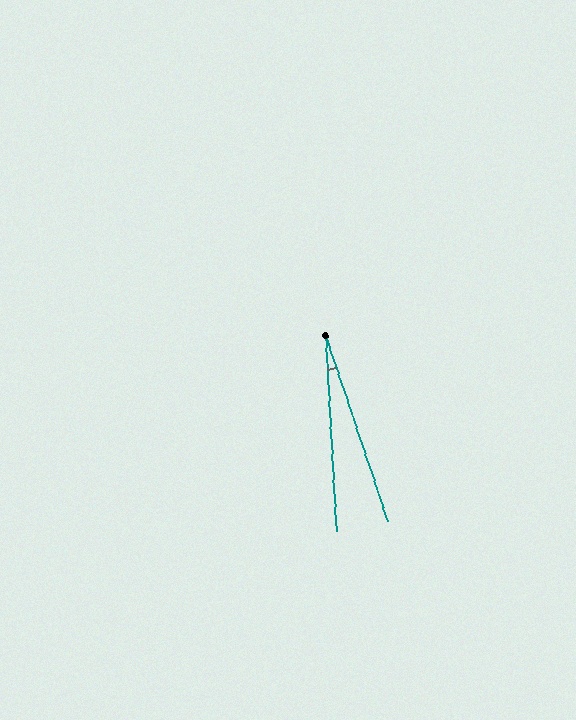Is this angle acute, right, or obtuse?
It is acute.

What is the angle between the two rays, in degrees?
Approximately 15 degrees.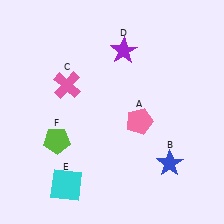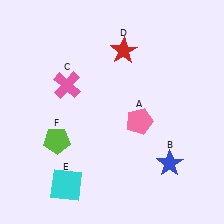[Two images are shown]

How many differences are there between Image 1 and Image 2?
There is 1 difference between the two images.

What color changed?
The star (D) changed from purple in Image 1 to red in Image 2.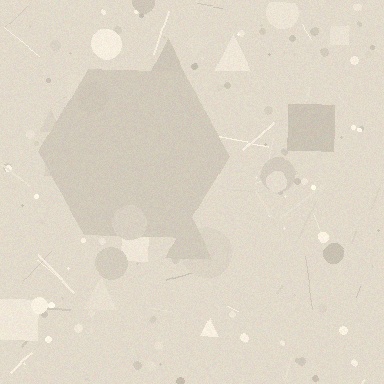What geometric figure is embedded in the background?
A hexagon is embedded in the background.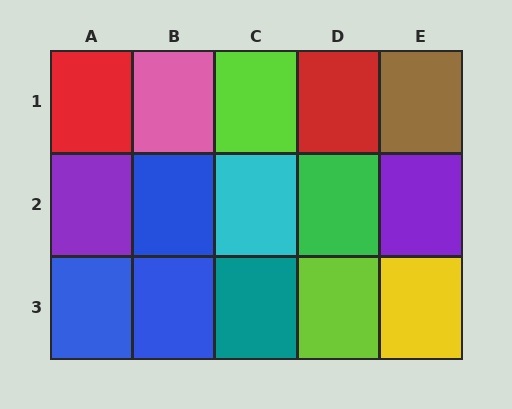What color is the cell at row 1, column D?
Red.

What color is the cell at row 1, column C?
Lime.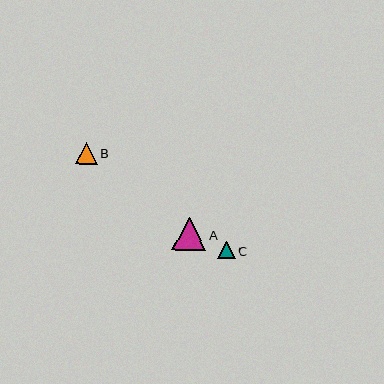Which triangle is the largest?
Triangle A is the largest with a size of approximately 34 pixels.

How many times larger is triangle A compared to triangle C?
Triangle A is approximately 1.9 times the size of triangle C.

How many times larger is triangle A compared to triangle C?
Triangle A is approximately 1.9 times the size of triangle C.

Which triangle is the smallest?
Triangle C is the smallest with a size of approximately 17 pixels.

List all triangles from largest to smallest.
From largest to smallest: A, B, C.